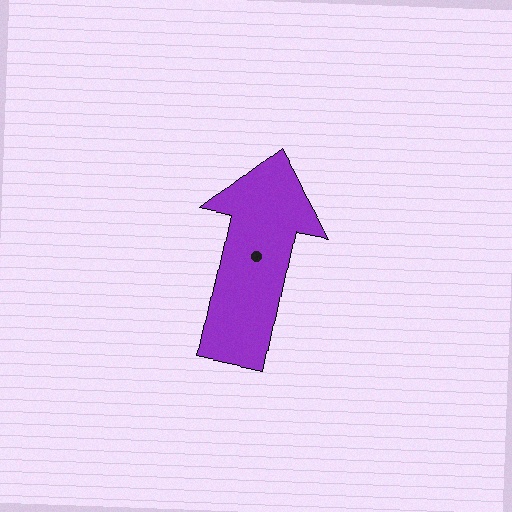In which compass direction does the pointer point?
North.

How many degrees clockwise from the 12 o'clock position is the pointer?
Approximately 12 degrees.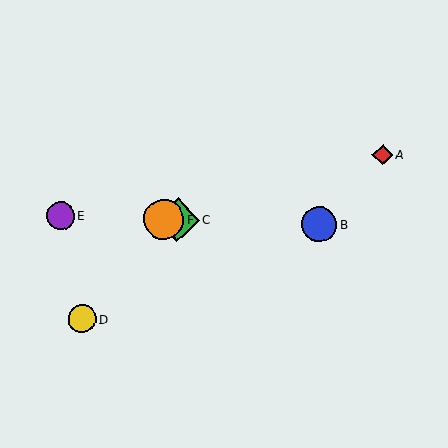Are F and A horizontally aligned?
No, F is at y≈219 and A is at y≈155.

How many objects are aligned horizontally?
4 objects (B, C, E, F) are aligned horizontally.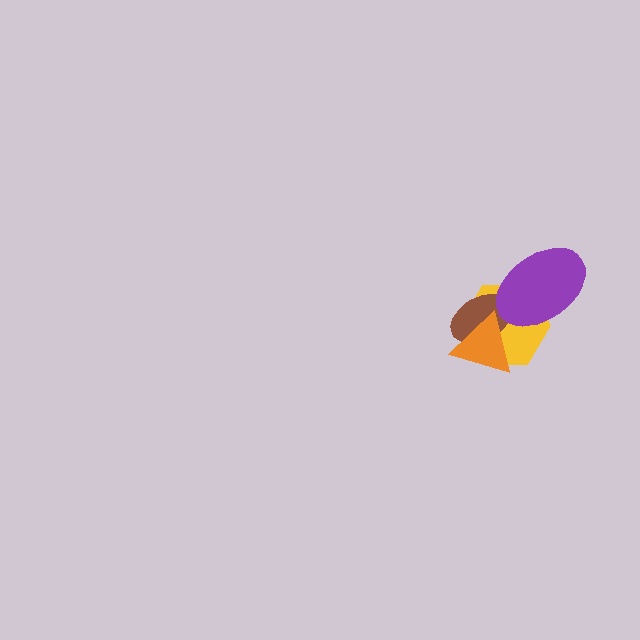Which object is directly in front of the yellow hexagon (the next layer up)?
The brown ellipse is directly in front of the yellow hexagon.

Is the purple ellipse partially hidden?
No, no other shape covers it.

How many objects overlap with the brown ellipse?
3 objects overlap with the brown ellipse.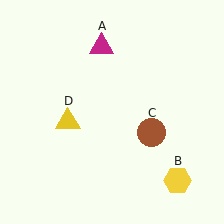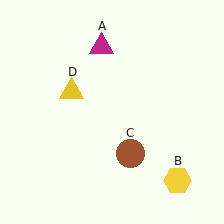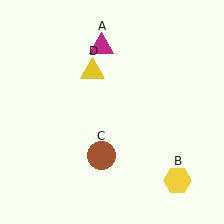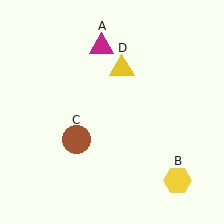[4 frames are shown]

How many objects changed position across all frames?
2 objects changed position: brown circle (object C), yellow triangle (object D).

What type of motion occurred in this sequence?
The brown circle (object C), yellow triangle (object D) rotated clockwise around the center of the scene.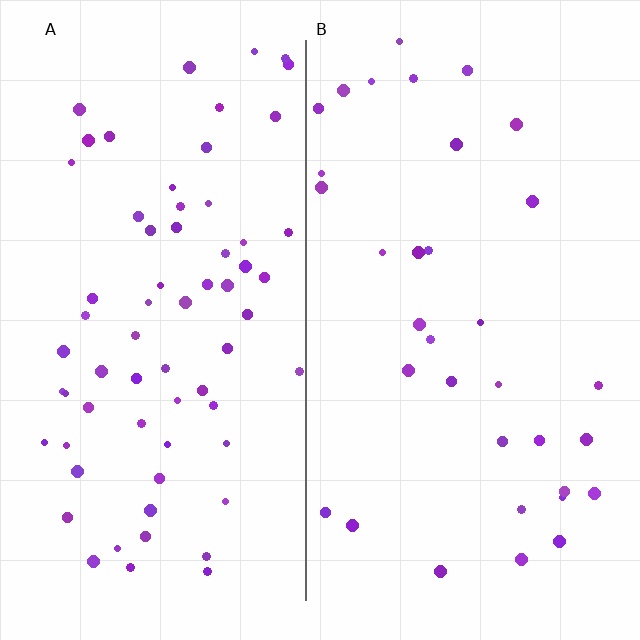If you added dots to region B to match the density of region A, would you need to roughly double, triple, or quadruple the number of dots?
Approximately double.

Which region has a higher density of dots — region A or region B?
A (the left).